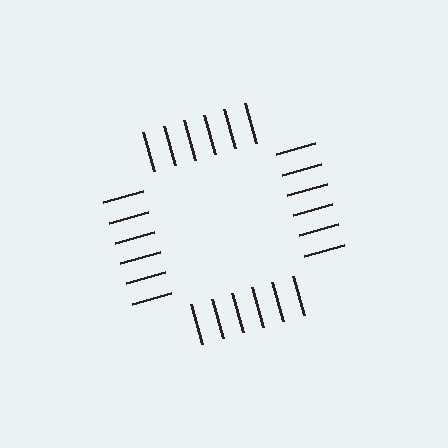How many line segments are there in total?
24 — 6 along each of the 4 edges.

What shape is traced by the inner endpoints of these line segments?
An illusory square — the line segments terminate on its edges but no continuous stroke is drawn.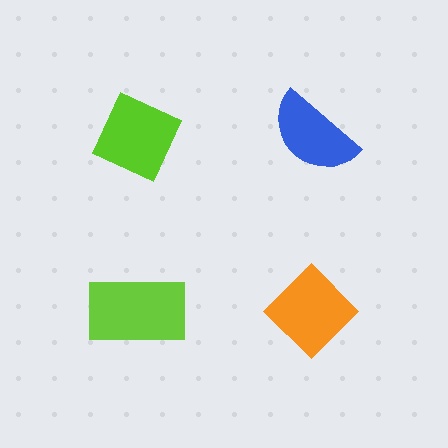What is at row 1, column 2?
A blue semicircle.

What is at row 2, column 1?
A lime rectangle.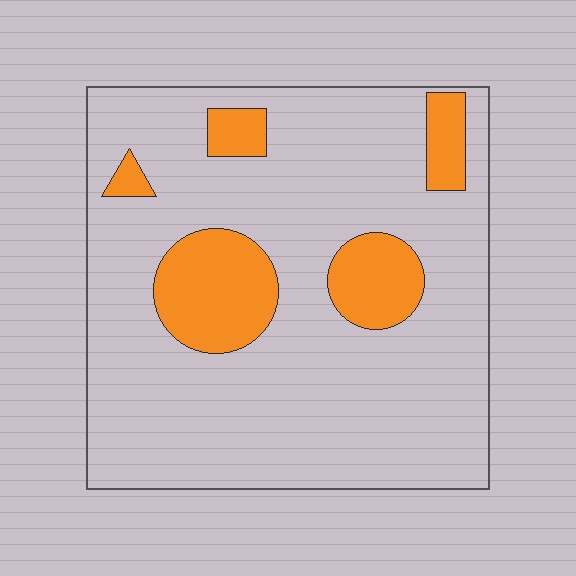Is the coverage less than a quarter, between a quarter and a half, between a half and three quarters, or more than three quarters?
Less than a quarter.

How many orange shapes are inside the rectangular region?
5.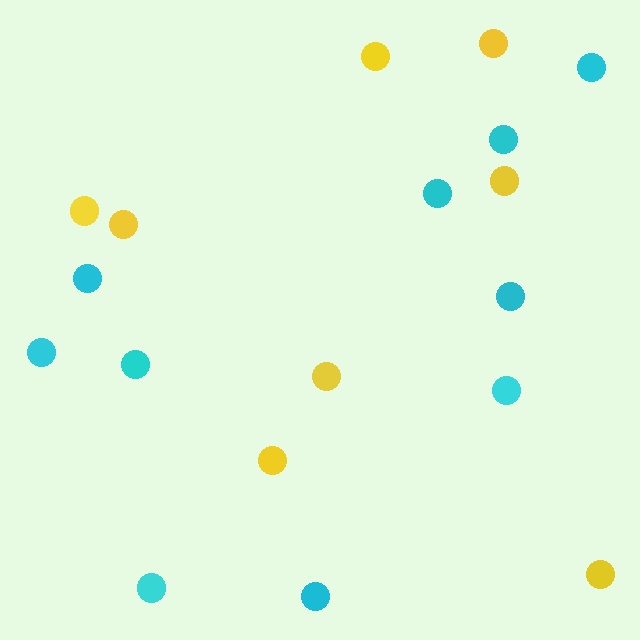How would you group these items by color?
There are 2 groups: one group of yellow circles (8) and one group of cyan circles (10).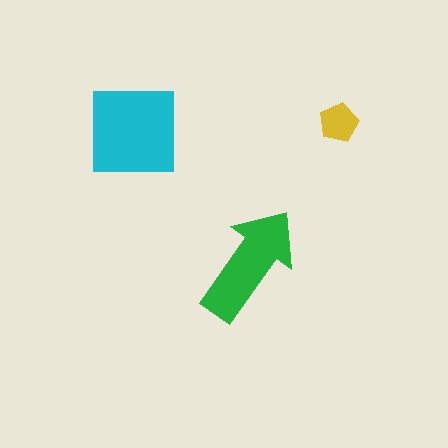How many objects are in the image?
There are 3 objects in the image.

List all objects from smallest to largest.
The yellow pentagon, the green arrow, the cyan square.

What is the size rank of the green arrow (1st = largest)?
2nd.